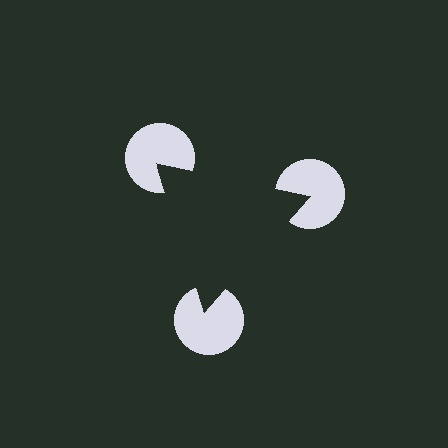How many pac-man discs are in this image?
There are 3 — one at each vertex of the illusory triangle.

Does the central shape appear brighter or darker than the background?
It typically appears slightly darker than the background, even though no actual brightness change is drawn.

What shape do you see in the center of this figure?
An illusory triangle — its edges are inferred from the aligned wedge cuts in the pac-man discs, not physically drawn.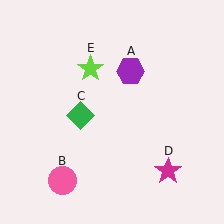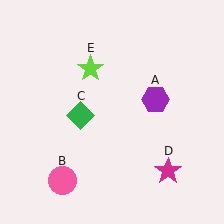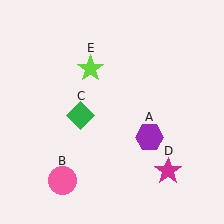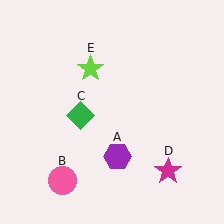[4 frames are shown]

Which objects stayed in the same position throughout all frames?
Pink circle (object B) and green diamond (object C) and magenta star (object D) and lime star (object E) remained stationary.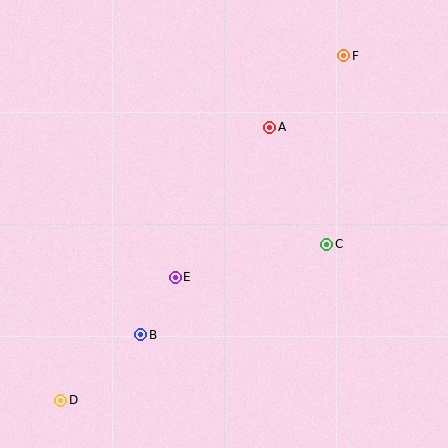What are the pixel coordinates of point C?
Point C is at (327, 244).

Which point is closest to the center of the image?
Point E at (175, 277) is closest to the center.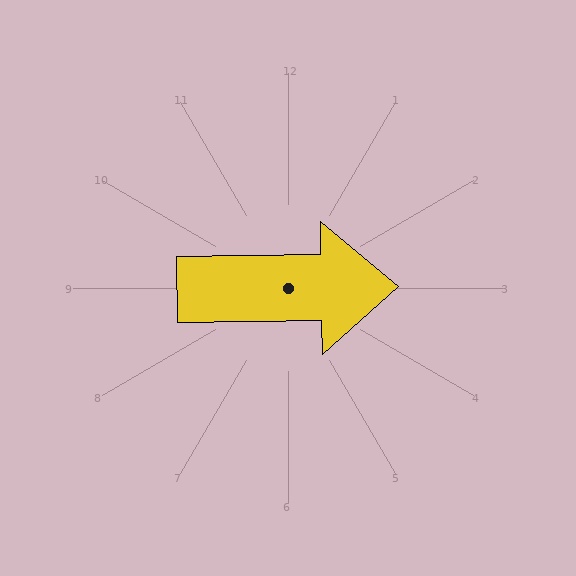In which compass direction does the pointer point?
East.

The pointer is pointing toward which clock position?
Roughly 3 o'clock.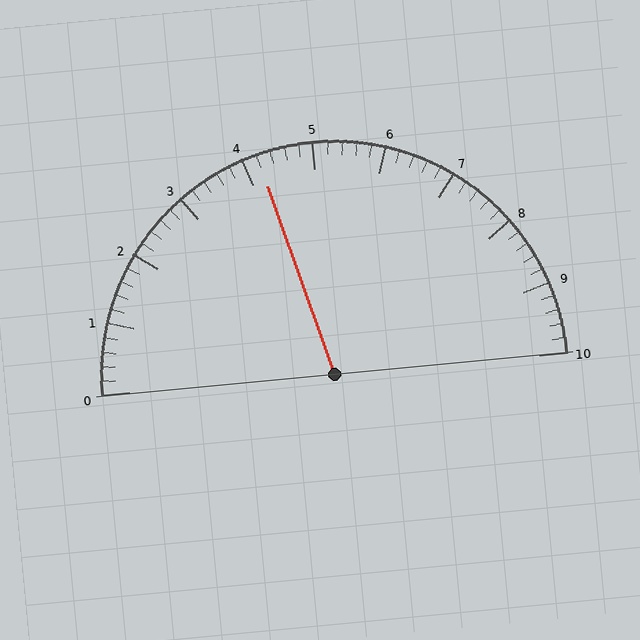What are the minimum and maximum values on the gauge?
The gauge ranges from 0 to 10.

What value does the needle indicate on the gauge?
The needle indicates approximately 4.2.